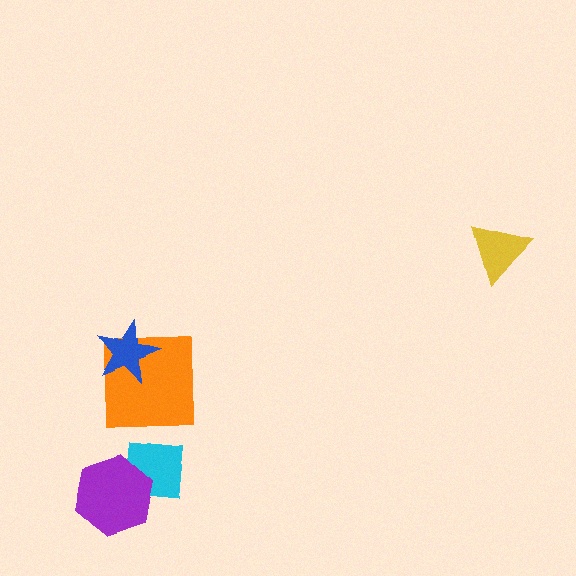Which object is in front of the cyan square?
The purple hexagon is in front of the cyan square.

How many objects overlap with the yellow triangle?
0 objects overlap with the yellow triangle.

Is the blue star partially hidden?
No, no other shape covers it.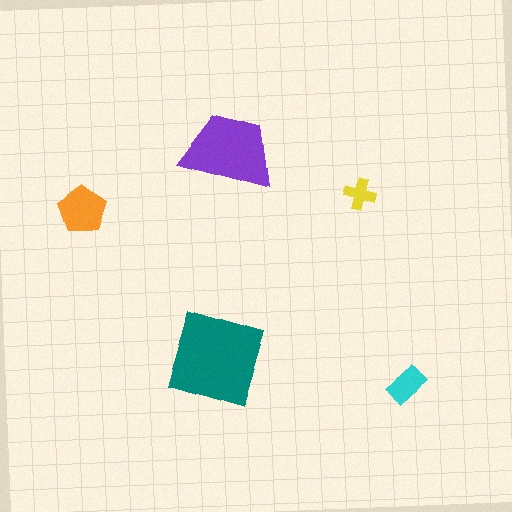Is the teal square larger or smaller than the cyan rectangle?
Larger.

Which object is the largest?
The teal square.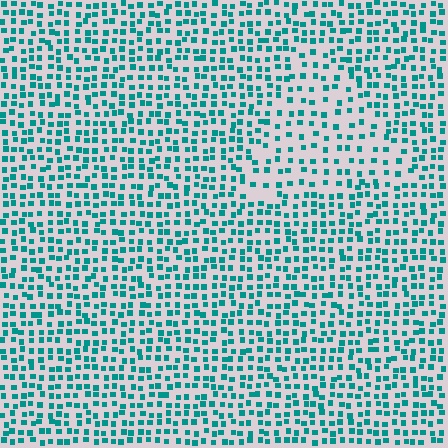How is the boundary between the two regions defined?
The boundary is defined by a change in element density (approximately 1.7x ratio). All elements are the same color, size, and shape.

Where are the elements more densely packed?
The elements are more densely packed outside the triangle boundary.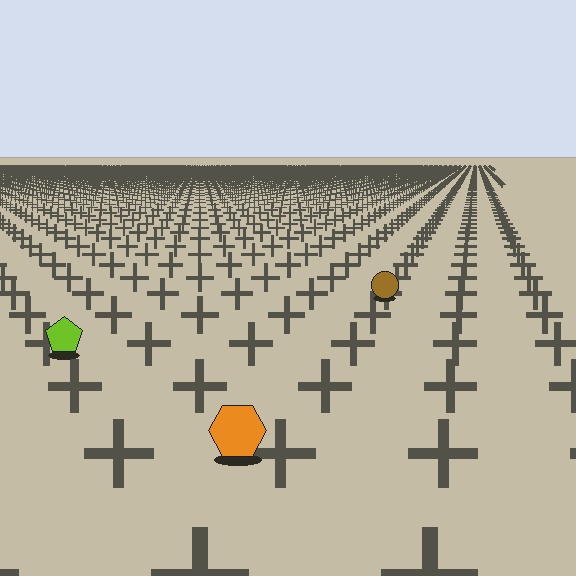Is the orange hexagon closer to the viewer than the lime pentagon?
Yes. The orange hexagon is closer — you can tell from the texture gradient: the ground texture is coarser near it.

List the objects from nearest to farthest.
From nearest to farthest: the orange hexagon, the lime pentagon, the brown circle.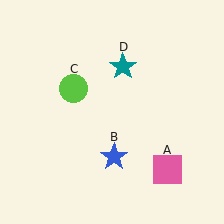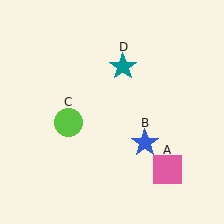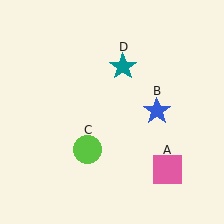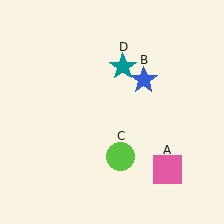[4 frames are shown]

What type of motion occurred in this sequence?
The blue star (object B), lime circle (object C) rotated counterclockwise around the center of the scene.